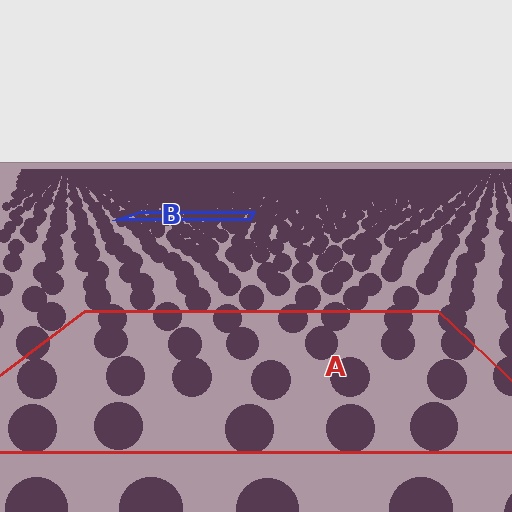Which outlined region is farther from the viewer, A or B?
Region B is farther from the viewer — the texture elements inside it appear smaller and more densely packed.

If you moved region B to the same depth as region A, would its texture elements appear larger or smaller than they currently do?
They would appear larger. At a closer depth, the same texture elements are projected at a bigger on-screen size.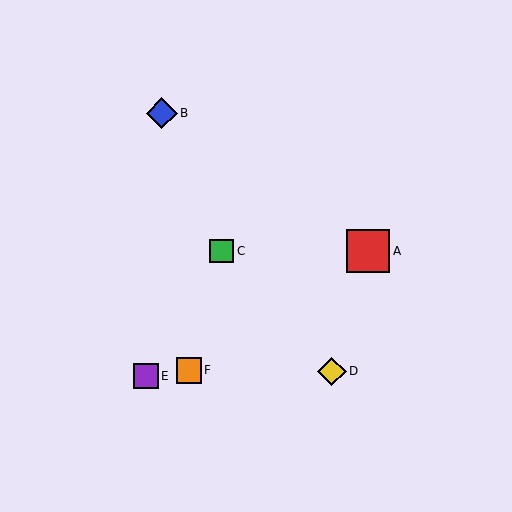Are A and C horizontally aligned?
Yes, both are at y≈251.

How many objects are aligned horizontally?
2 objects (A, C) are aligned horizontally.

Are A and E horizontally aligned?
No, A is at y≈251 and E is at y≈376.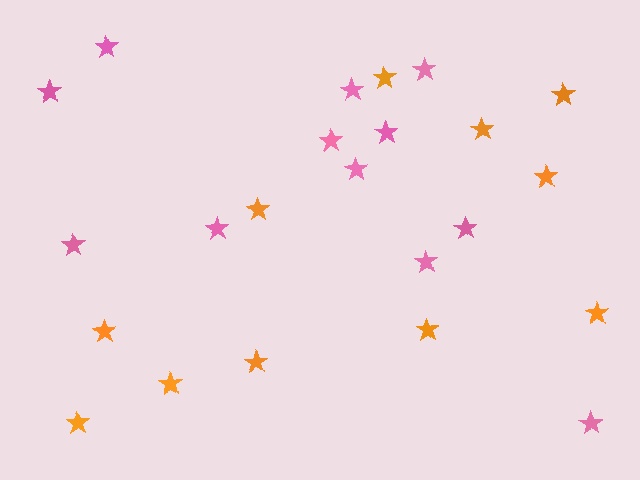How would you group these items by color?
There are 2 groups: one group of pink stars (12) and one group of orange stars (11).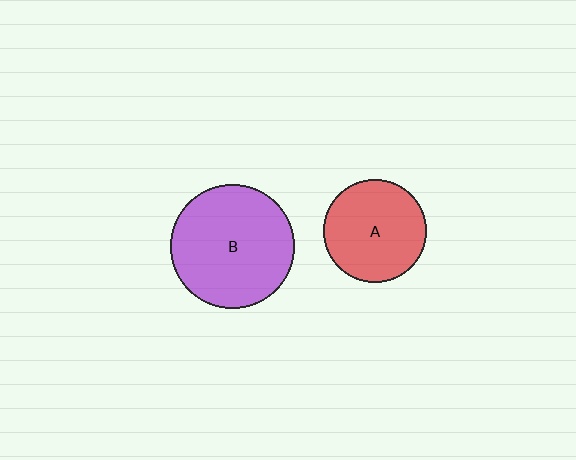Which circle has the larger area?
Circle B (purple).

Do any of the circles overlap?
No, none of the circles overlap.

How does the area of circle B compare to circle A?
Approximately 1.5 times.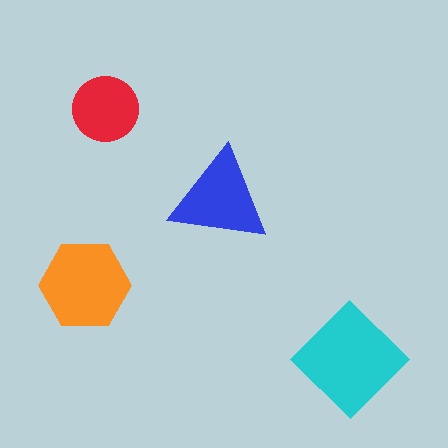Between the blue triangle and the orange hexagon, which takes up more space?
The orange hexagon.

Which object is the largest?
The cyan diamond.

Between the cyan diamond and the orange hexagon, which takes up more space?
The cyan diamond.